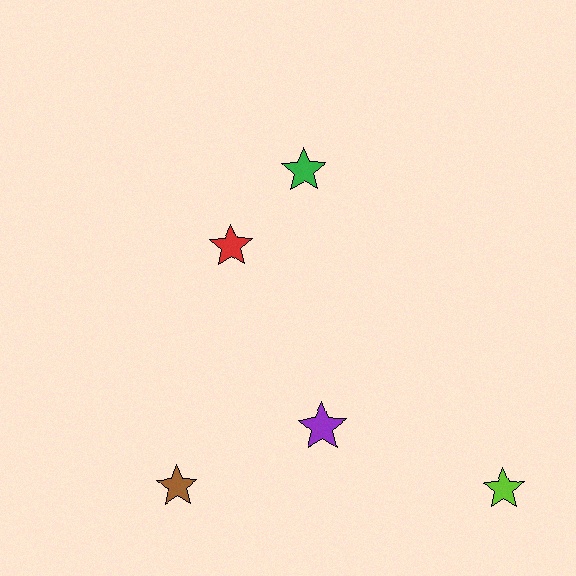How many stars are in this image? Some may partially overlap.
There are 5 stars.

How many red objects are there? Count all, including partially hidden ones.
There is 1 red object.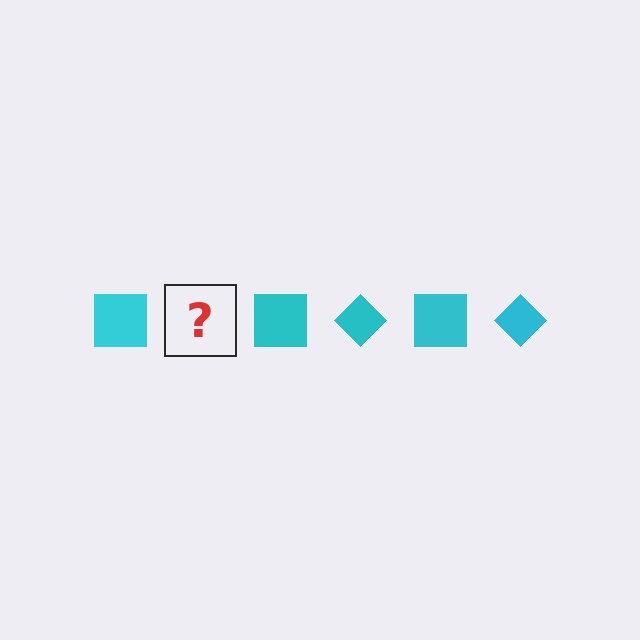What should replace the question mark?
The question mark should be replaced with a cyan diamond.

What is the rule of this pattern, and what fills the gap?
The rule is that the pattern cycles through square, diamond shapes in cyan. The gap should be filled with a cyan diamond.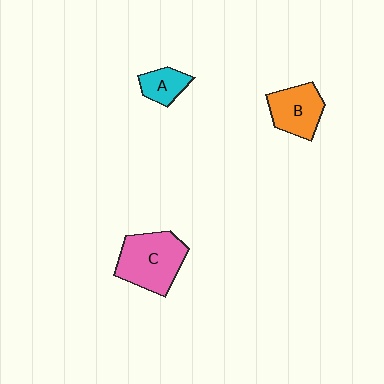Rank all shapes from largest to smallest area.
From largest to smallest: C (pink), B (orange), A (cyan).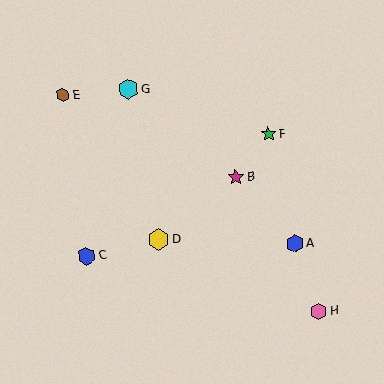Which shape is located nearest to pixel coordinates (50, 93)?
The brown hexagon (labeled E) at (63, 95) is nearest to that location.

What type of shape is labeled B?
Shape B is a magenta star.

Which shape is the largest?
The yellow hexagon (labeled D) is the largest.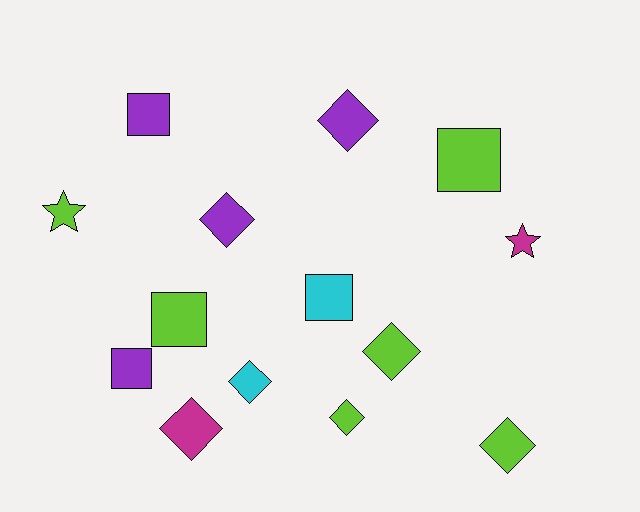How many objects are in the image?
There are 14 objects.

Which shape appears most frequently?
Diamond, with 7 objects.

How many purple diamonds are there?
There are 2 purple diamonds.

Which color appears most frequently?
Lime, with 6 objects.